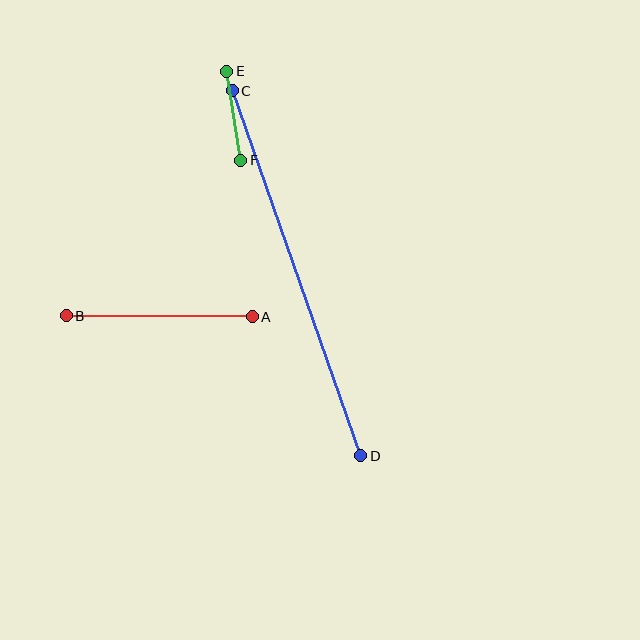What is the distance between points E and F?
The distance is approximately 90 pixels.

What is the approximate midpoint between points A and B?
The midpoint is at approximately (159, 316) pixels.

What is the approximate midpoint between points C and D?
The midpoint is at approximately (296, 273) pixels.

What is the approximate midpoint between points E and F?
The midpoint is at approximately (234, 116) pixels.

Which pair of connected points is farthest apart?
Points C and D are farthest apart.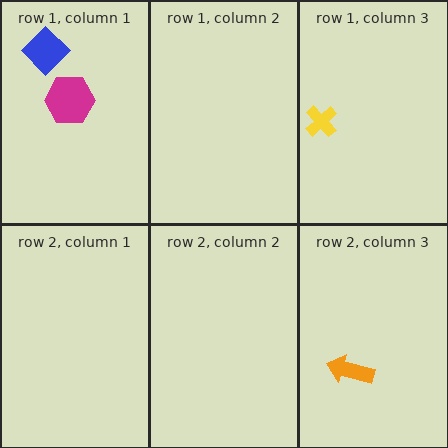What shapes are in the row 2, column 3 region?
The orange arrow.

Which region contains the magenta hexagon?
The row 1, column 1 region.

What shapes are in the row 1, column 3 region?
The yellow cross.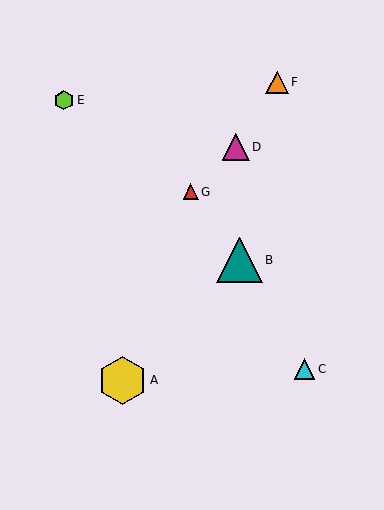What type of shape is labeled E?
Shape E is a lime hexagon.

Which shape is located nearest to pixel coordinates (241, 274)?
The teal triangle (labeled B) at (240, 260) is nearest to that location.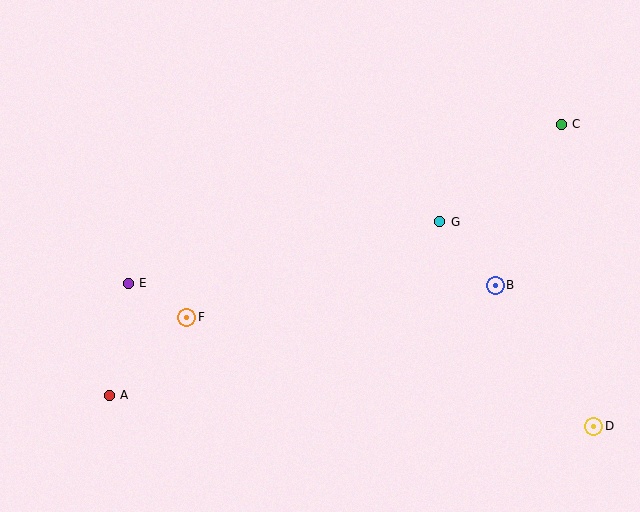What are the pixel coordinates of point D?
Point D is at (594, 426).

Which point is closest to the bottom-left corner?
Point A is closest to the bottom-left corner.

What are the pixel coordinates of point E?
Point E is at (128, 283).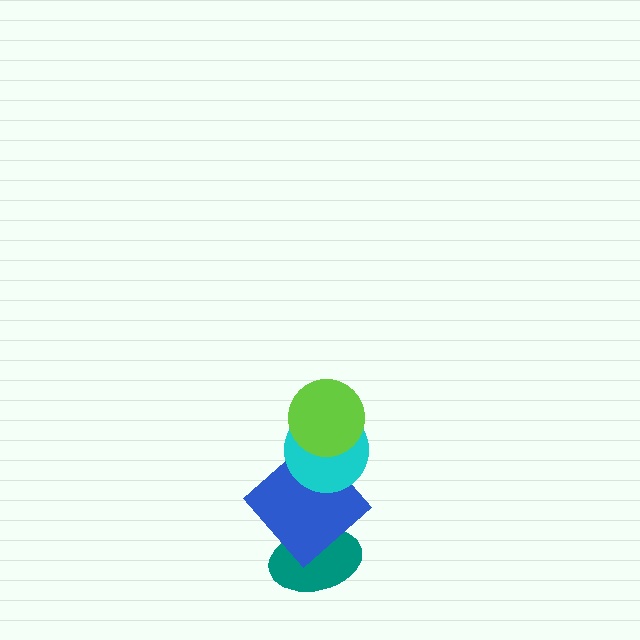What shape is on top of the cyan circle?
The lime circle is on top of the cyan circle.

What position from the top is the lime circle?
The lime circle is 1st from the top.